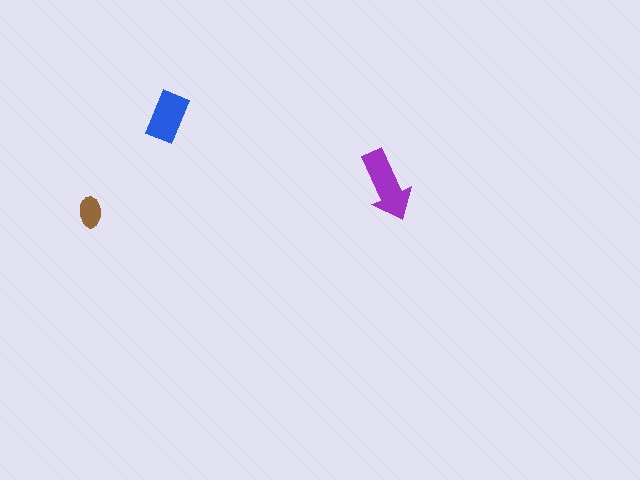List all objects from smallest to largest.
The brown ellipse, the blue rectangle, the purple arrow.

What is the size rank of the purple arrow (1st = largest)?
1st.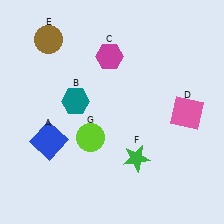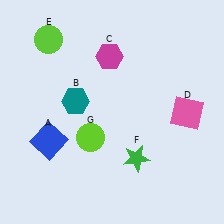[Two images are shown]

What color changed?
The circle (E) changed from brown in Image 1 to lime in Image 2.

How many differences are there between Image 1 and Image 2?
There is 1 difference between the two images.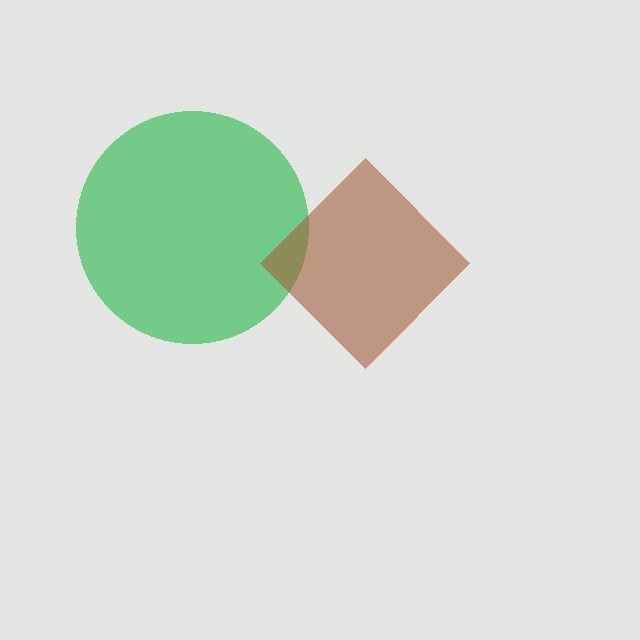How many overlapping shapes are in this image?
There are 2 overlapping shapes in the image.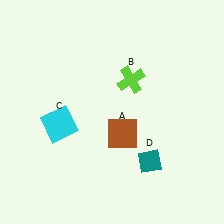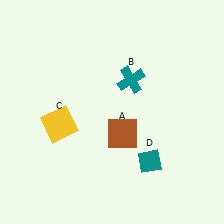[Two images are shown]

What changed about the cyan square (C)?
In Image 1, C is cyan. In Image 2, it changed to yellow.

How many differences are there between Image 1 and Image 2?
There are 2 differences between the two images.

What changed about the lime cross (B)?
In Image 1, B is lime. In Image 2, it changed to teal.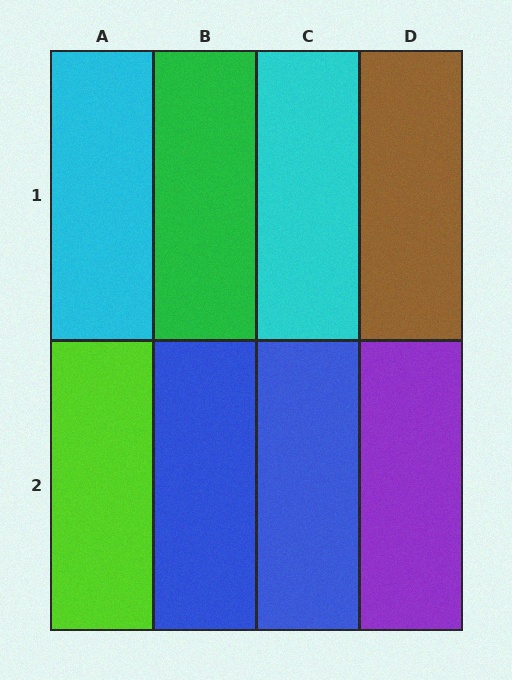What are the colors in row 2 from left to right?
Lime, blue, blue, purple.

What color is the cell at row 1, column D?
Brown.